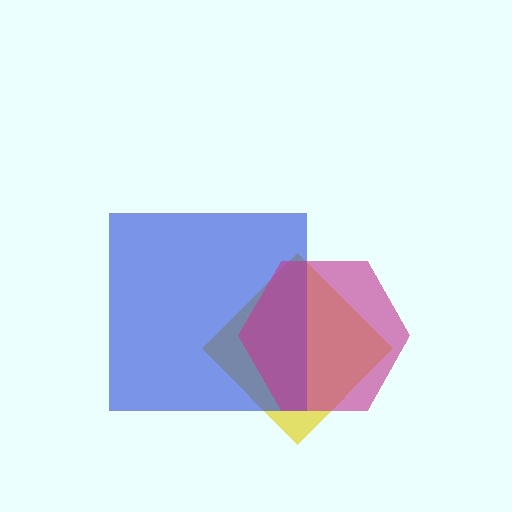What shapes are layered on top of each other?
The layered shapes are: a yellow diamond, a blue square, a magenta hexagon.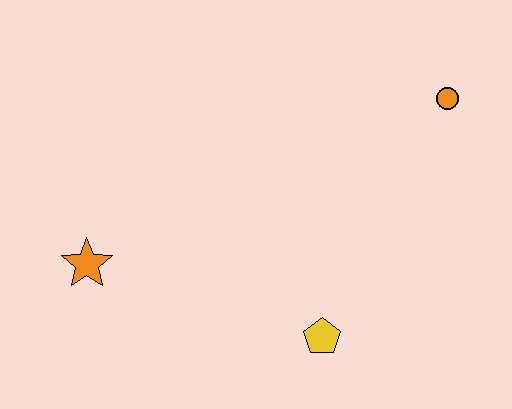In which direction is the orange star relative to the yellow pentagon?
The orange star is to the left of the yellow pentagon.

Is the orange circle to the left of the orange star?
No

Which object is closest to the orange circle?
The yellow pentagon is closest to the orange circle.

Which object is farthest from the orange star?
The orange circle is farthest from the orange star.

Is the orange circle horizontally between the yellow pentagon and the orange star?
No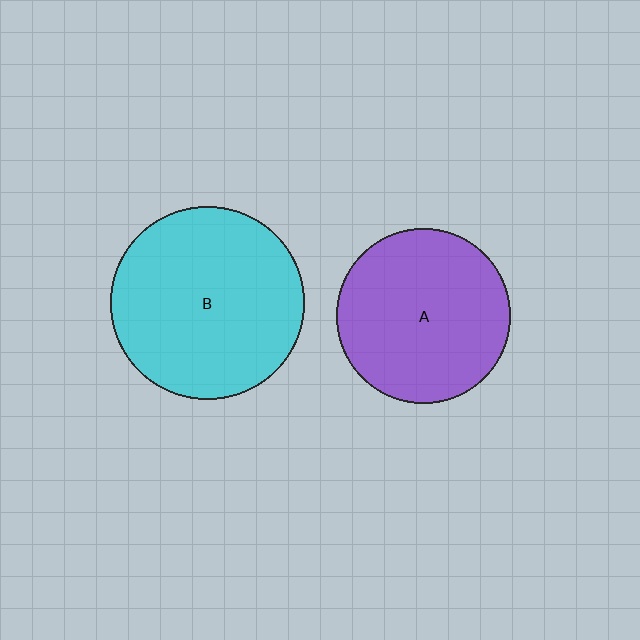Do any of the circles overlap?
No, none of the circles overlap.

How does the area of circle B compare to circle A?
Approximately 1.2 times.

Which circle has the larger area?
Circle B (cyan).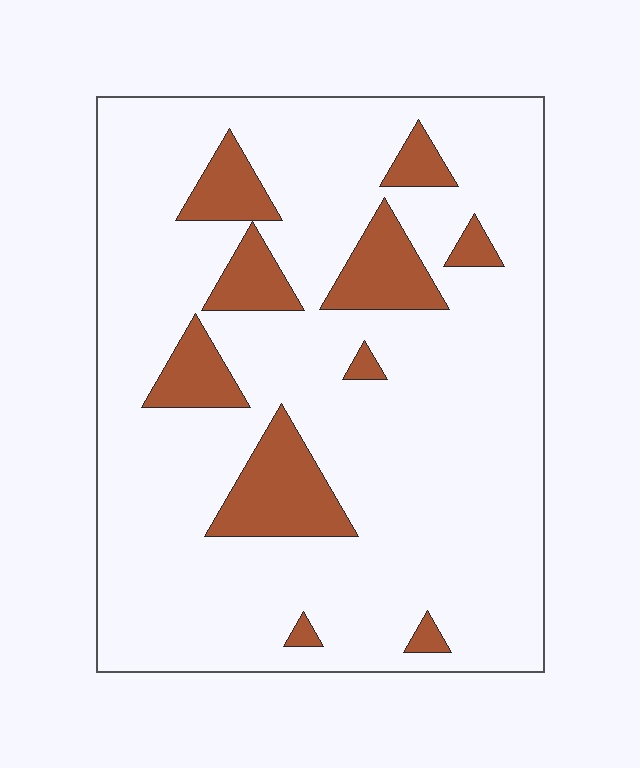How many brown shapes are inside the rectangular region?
10.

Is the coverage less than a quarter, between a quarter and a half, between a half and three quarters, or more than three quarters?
Less than a quarter.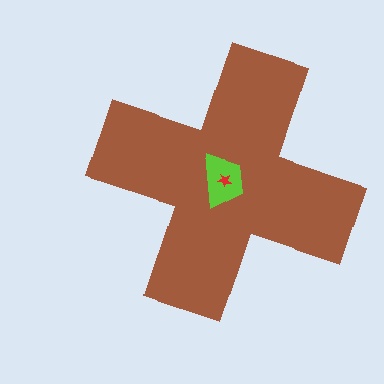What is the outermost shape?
The brown cross.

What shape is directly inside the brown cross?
The lime trapezoid.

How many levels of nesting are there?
3.